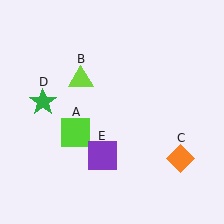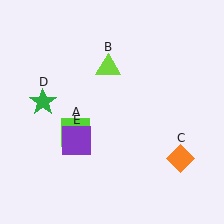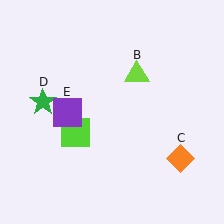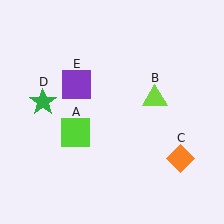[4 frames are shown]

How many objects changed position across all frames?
2 objects changed position: lime triangle (object B), purple square (object E).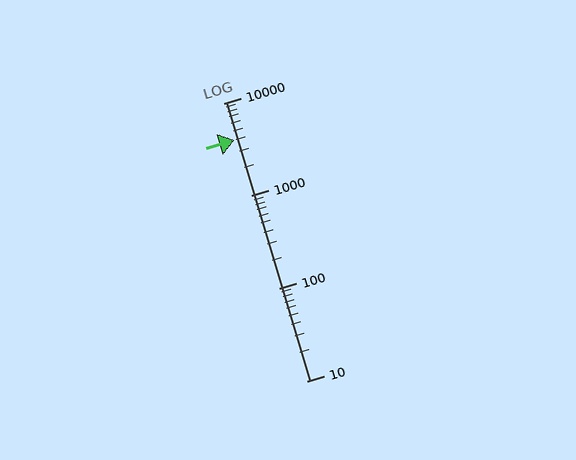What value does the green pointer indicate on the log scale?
The pointer indicates approximately 4000.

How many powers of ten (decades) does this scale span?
The scale spans 3 decades, from 10 to 10000.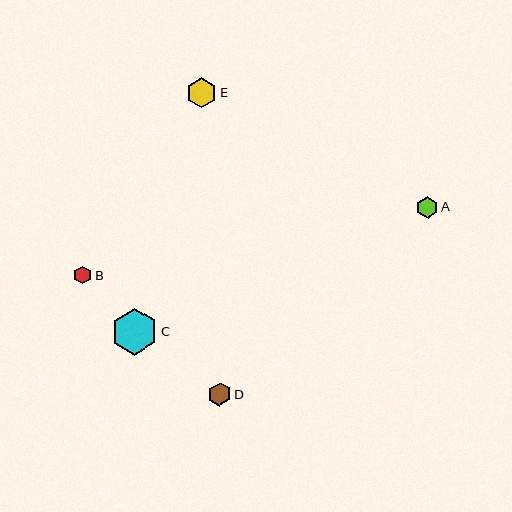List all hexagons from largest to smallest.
From largest to smallest: C, E, D, A, B.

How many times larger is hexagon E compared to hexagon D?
Hexagon E is approximately 1.3 times the size of hexagon D.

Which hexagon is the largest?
Hexagon C is the largest with a size of approximately 47 pixels.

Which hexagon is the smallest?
Hexagon B is the smallest with a size of approximately 18 pixels.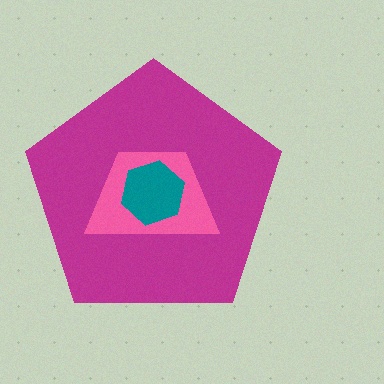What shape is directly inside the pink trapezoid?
The teal hexagon.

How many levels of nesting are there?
3.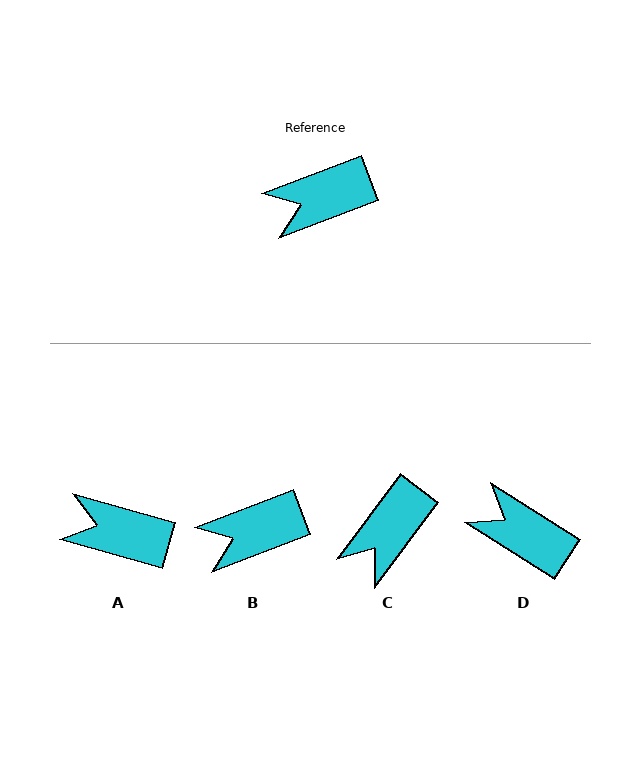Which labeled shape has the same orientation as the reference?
B.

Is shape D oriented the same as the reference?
No, it is off by about 53 degrees.